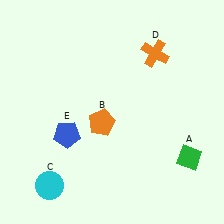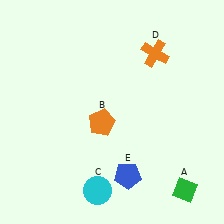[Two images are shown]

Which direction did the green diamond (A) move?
The green diamond (A) moved down.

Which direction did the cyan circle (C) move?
The cyan circle (C) moved right.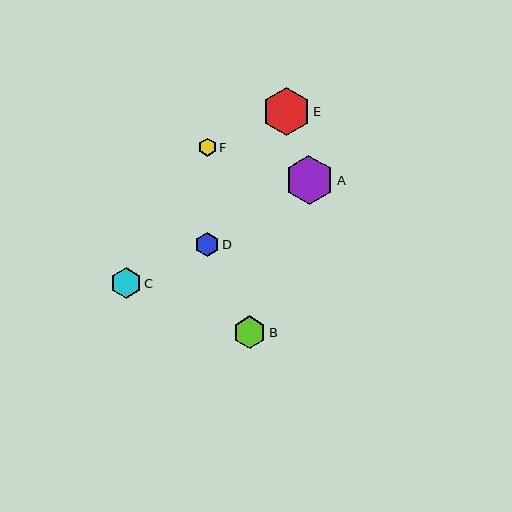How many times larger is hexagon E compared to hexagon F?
Hexagon E is approximately 2.7 times the size of hexagon F.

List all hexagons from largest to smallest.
From largest to smallest: A, E, B, C, D, F.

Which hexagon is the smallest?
Hexagon F is the smallest with a size of approximately 18 pixels.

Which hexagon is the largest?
Hexagon A is the largest with a size of approximately 49 pixels.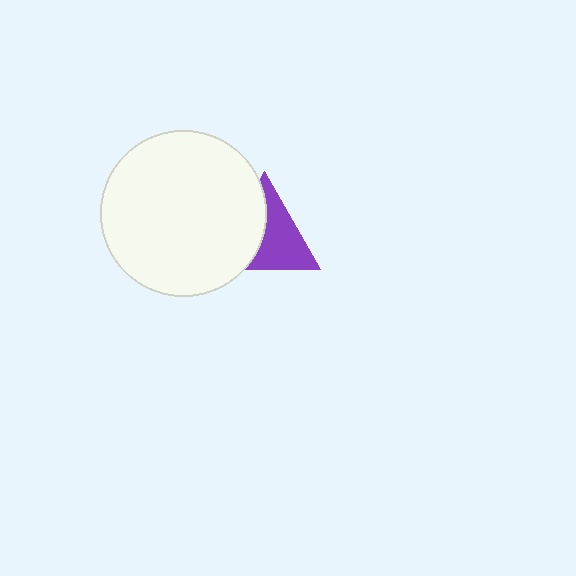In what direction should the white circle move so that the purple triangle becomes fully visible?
The white circle should move left. That is the shortest direction to clear the overlap and leave the purple triangle fully visible.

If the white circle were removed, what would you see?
You would see the complete purple triangle.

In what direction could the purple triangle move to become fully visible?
The purple triangle could move right. That would shift it out from behind the white circle entirely.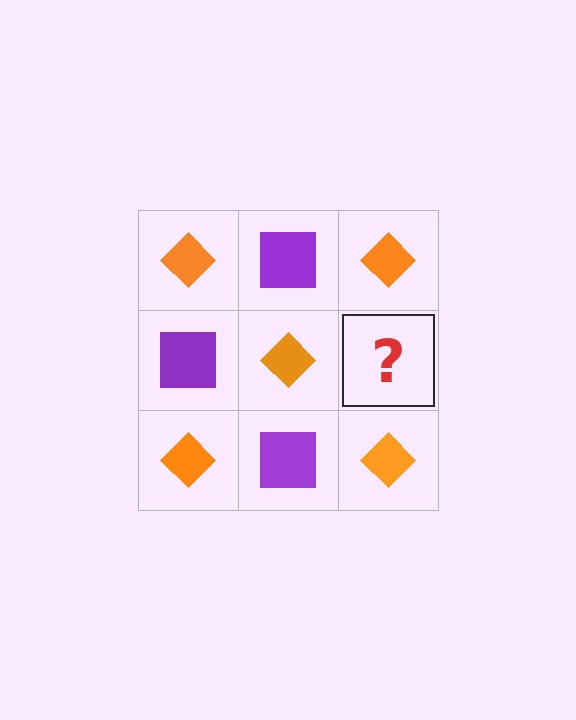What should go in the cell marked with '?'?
The missing cell should contain a purple square.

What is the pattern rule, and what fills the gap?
The rule is that it alternates orange diamond and purple square in a checkerboard pattern. The gap should be filled with a purple square.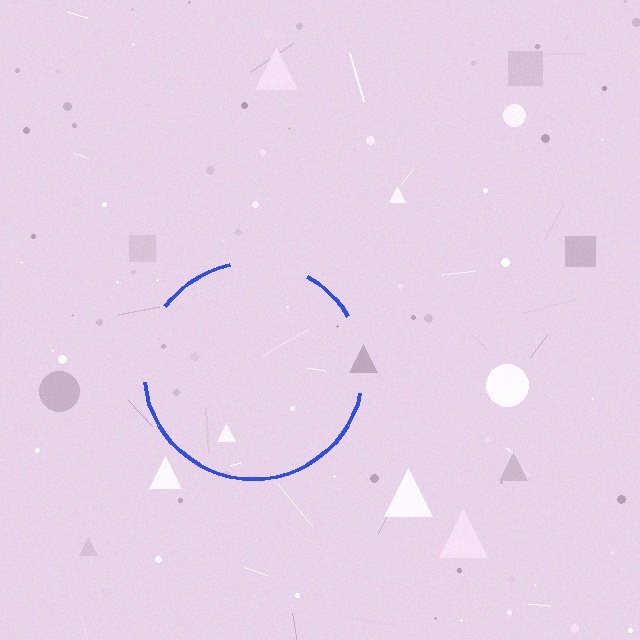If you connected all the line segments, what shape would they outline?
They would outline a circle.